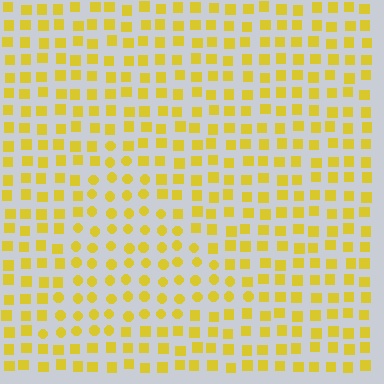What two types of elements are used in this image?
The image uses circles inside the triangle region and squares outside it.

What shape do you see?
I see a triangle.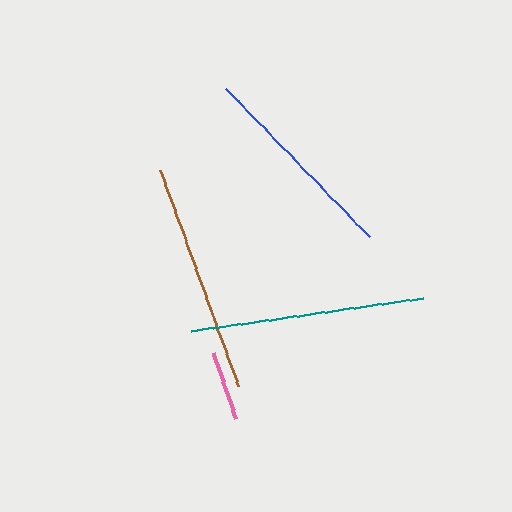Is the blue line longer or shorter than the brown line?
The brown line is longer than the blue line.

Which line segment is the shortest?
The pink line is the shortest at approximately 71 pixels.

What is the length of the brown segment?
The brown segment is approximately 232 pixels long.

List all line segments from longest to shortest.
From longest to shortest: teal, brown, blue, pink.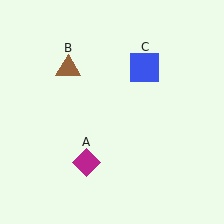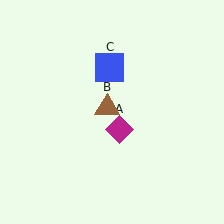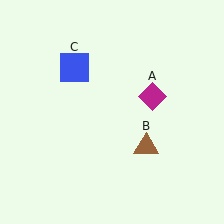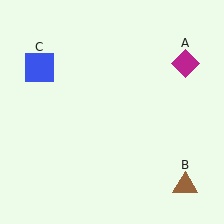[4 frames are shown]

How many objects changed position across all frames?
3 objects changed position: magenta diamond (object A), brown triangle (object B), blue square (object C).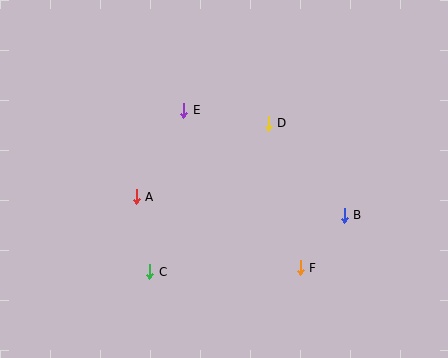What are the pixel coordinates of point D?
Point D is at (268, 123).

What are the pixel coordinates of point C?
Point C is at (150, 272).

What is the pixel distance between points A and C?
The distance between A and C is 76 pixels.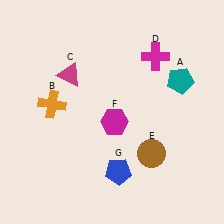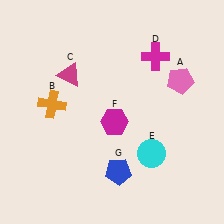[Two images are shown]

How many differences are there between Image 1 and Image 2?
There are 2 differences between the two images.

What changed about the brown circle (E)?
In Image 1, E is brown. In Image 2, it changed to cyan.